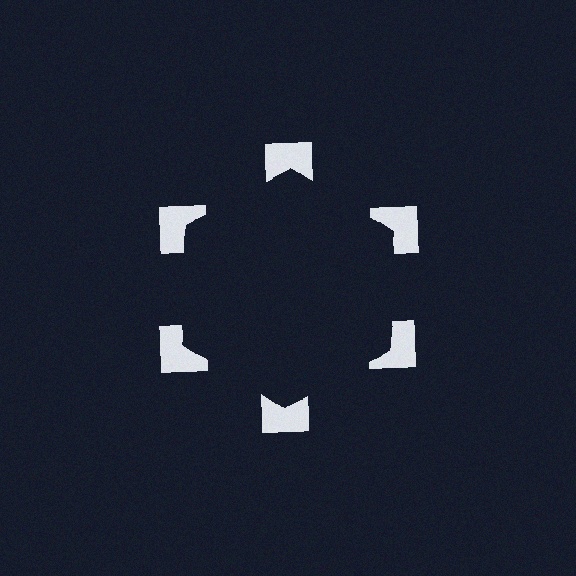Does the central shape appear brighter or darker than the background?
It typically appears slightly darker than the background, even though no actual brightness change is drawn.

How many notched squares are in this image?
There are 6 — one at each vertex of the illusory hexagon.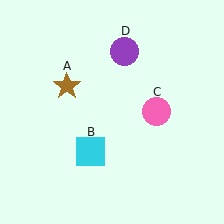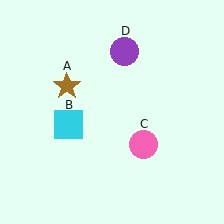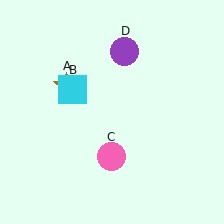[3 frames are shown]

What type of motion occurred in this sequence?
The cyan square (object B), pink circle (object C) rotated clockwise around the center of the scene.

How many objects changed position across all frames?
2 objects changed position: cyan square (object B), pink circle (object C).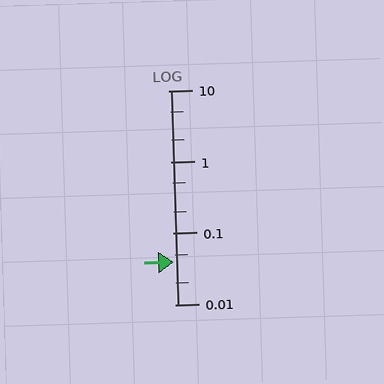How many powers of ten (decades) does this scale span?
The scale spans 3 decades, from 0.01 to 10.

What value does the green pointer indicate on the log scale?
The pointer indicates approximately 0.039.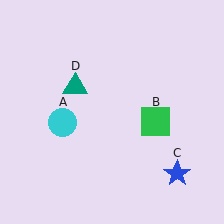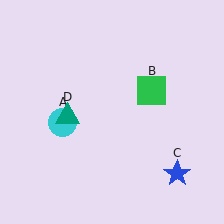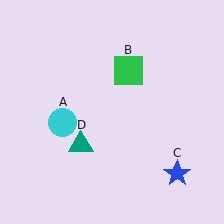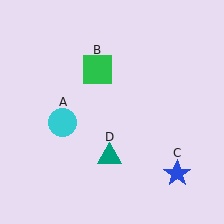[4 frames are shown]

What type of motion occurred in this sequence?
The green square (object B), teal triangle (object D) rotated counterclockwise around the center of the scene.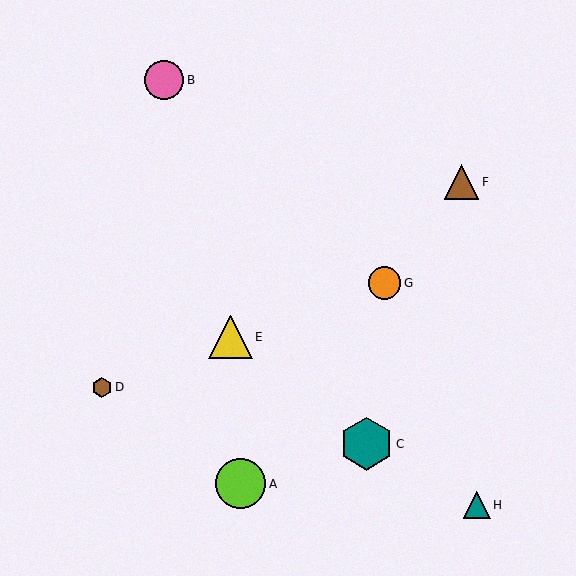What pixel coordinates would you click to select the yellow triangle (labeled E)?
Click at (231, 337) to select the yellow triangle E.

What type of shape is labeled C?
Shape C is a teal hexagon.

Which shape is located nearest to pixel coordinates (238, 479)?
The lime circle (labeled A) at (241, 484) is nearest to that location.